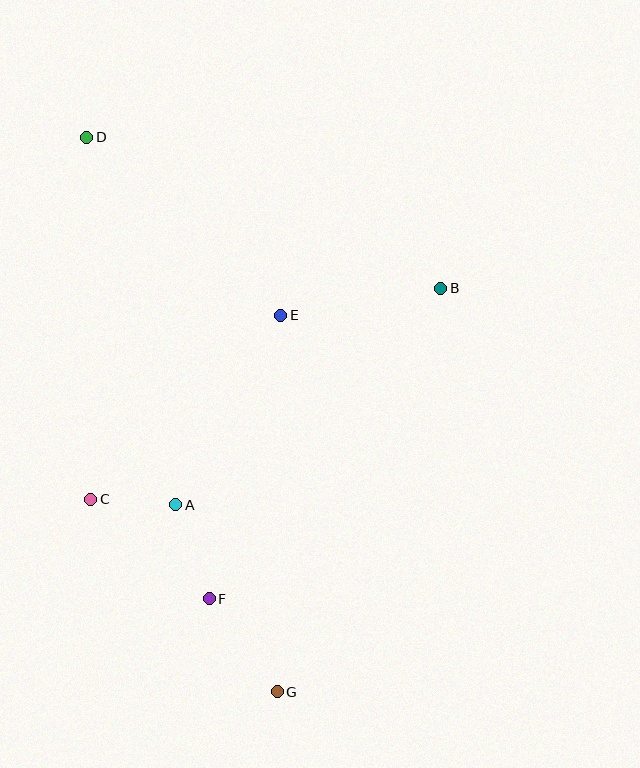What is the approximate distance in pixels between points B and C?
The distance between B and C is approximately 409 pixels.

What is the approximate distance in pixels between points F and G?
The distance between F and G is approximately 115 pixels.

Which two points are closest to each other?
Points A and C are closest to each other.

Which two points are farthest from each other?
Points D and G are farthest from each other.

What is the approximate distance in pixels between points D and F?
The distance between D and F is approximately 478 pixels.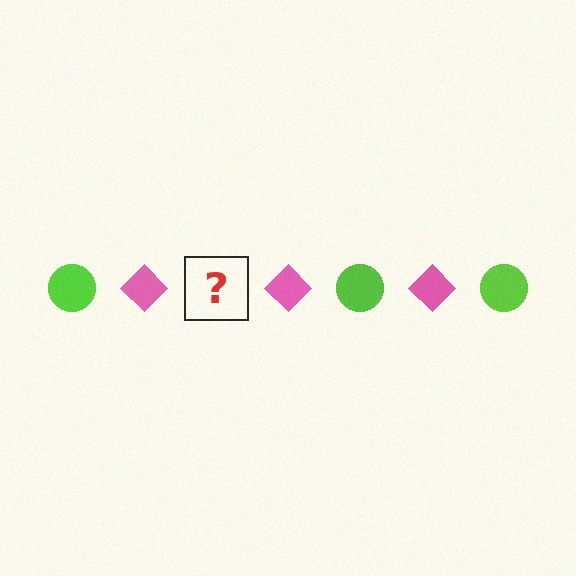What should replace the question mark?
The question mark should be replaced with a lime circle.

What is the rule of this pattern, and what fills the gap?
The rule is that the pattern alternates between lime circle and pink diamond. The gap should be filled with a lime circle.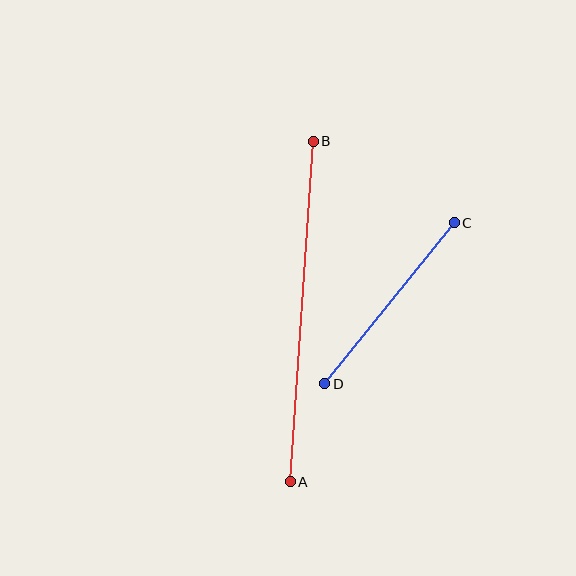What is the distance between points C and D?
The distance is approximately 207 pixels.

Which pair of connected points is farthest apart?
Points A and B are farthest apart.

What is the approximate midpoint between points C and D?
The midpoint is at approximately (389, 303) pixels.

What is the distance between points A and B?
The distance is approximately 341 pixels.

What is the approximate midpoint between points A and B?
The midpoint is at approximately (302, 312) pixels.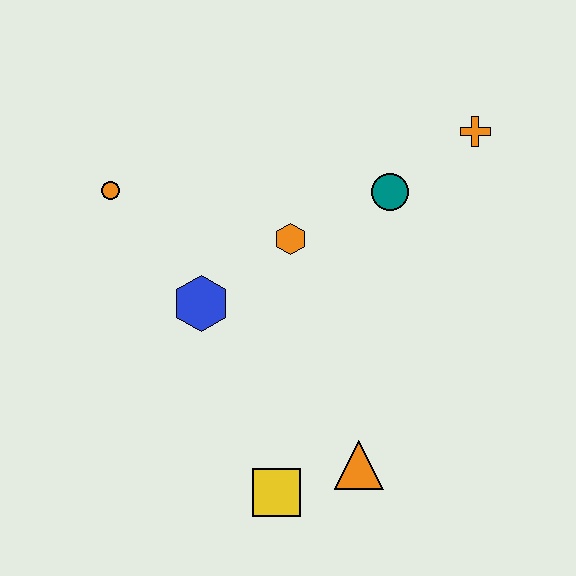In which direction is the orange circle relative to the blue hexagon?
The orange circle is above the blue hexagon.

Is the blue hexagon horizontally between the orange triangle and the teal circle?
No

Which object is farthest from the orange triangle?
The orange circle is farthest from the orange triangle.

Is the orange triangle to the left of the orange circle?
No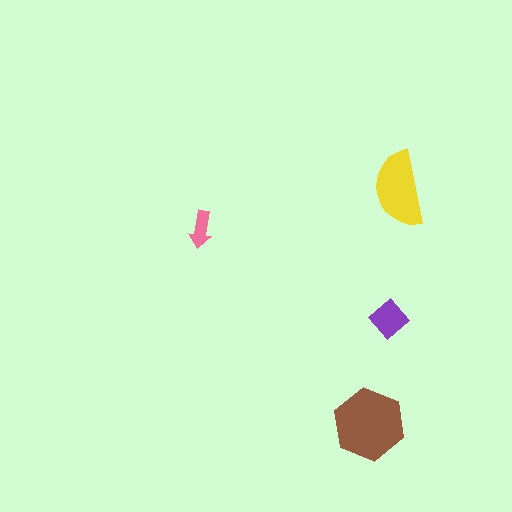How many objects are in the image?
There are 4 objects in the image.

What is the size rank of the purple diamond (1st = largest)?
3rd.